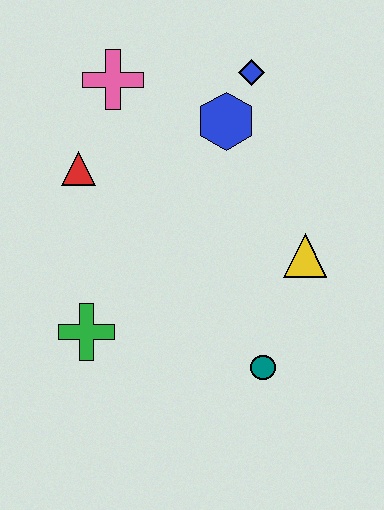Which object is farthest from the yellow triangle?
The pink cross is farthest from the yellow triangle.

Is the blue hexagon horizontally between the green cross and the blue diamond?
Yes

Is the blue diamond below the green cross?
No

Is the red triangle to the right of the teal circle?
No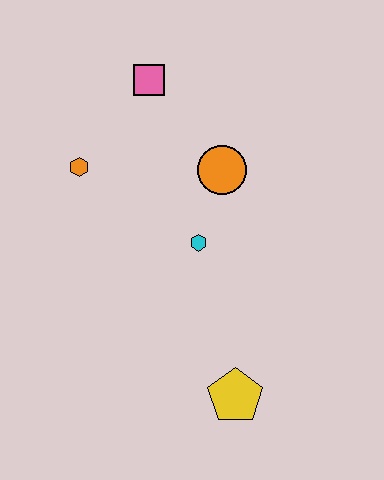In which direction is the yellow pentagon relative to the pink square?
The yellow pentagon is below the pink square.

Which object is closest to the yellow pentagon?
The cyan hexagon is closest to the yellow pentagon.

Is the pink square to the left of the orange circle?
Yes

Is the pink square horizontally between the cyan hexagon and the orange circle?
No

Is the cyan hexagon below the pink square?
Yes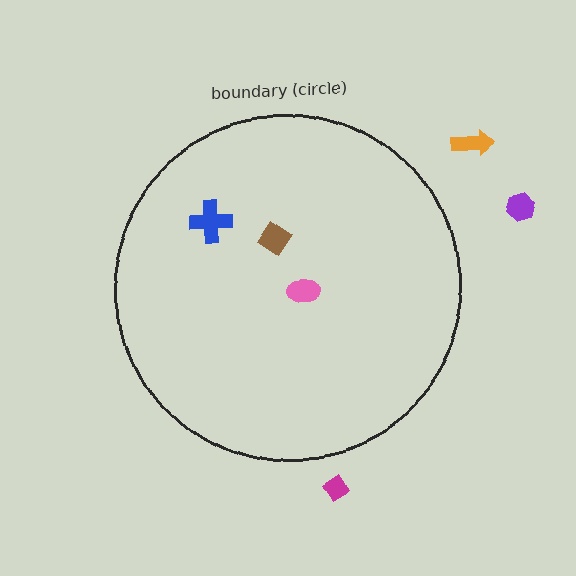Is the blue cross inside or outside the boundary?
Inside.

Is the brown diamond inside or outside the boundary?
Inside.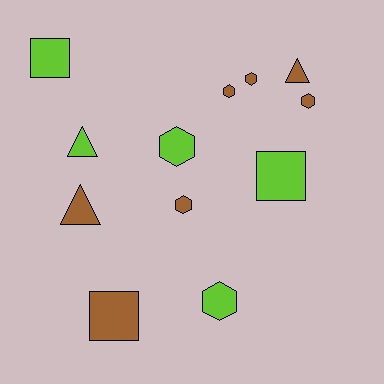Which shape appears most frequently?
Hexagon, with 6 objects.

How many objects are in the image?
There are 12 objects.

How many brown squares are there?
There is 1 brown square.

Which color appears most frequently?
Brown, with 7 objects.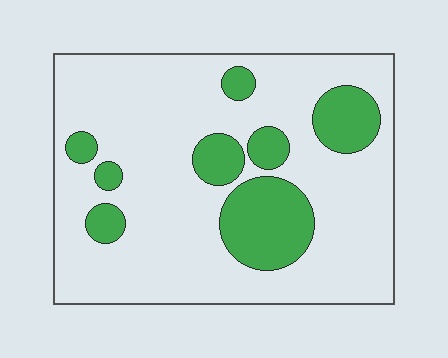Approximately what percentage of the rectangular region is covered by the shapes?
Approximately 20%.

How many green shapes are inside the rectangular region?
8.